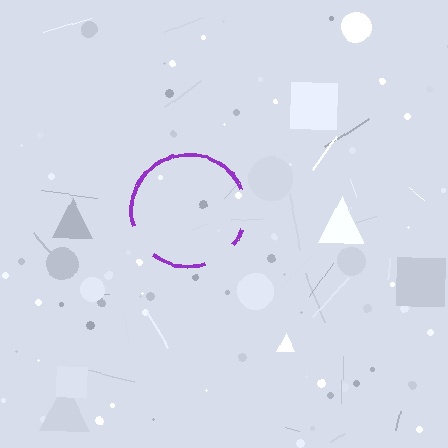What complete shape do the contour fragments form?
The contour fragments form a circle.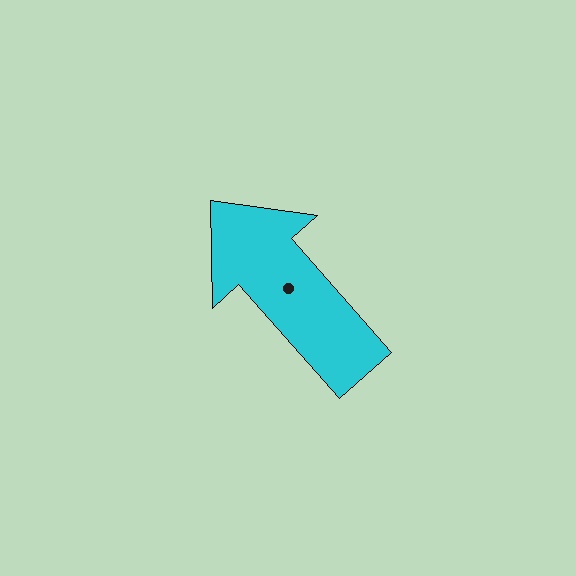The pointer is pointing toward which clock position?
Roughly 11 o'clock.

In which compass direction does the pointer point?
Northwest.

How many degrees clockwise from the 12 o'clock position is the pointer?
Approximately 319 degrees.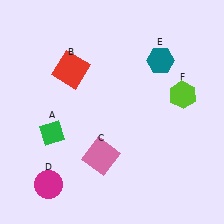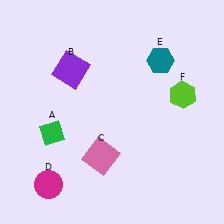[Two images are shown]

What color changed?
The square (B) changed from red in Image 1 to purple in Image 2.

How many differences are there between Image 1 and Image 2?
There is 1 difference between the two images.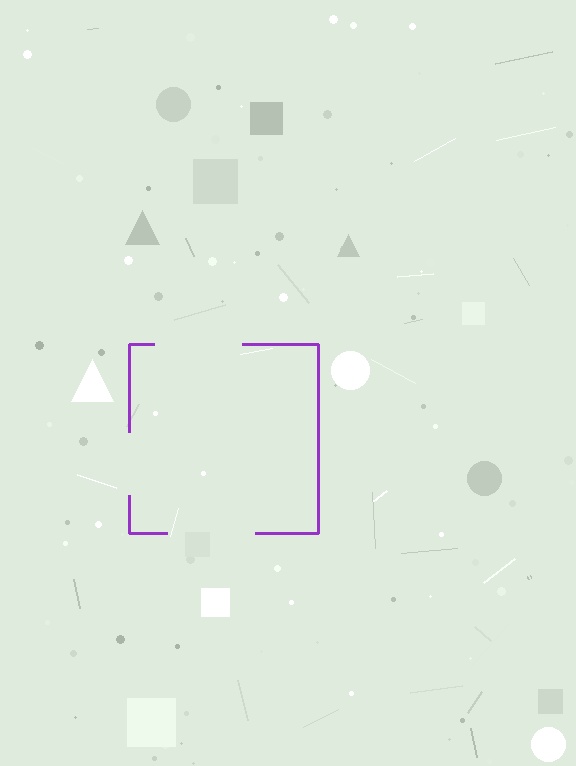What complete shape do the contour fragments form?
The contour fragments form a square.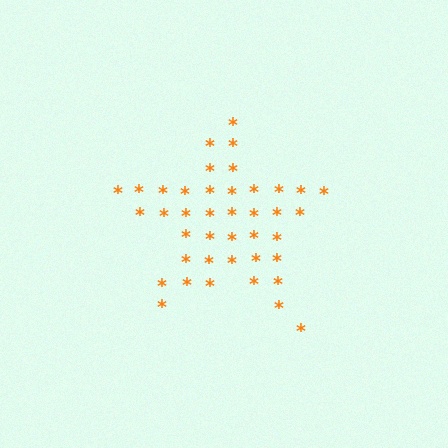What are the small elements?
The small elements are asterisks.